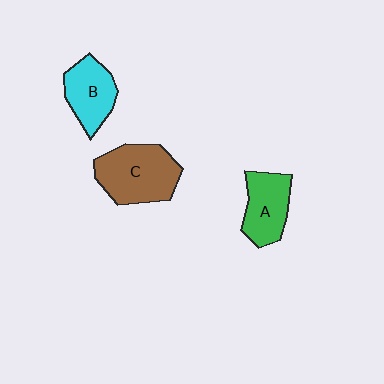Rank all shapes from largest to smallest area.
From largest to smallest: C (brown), A (green), B (cyan).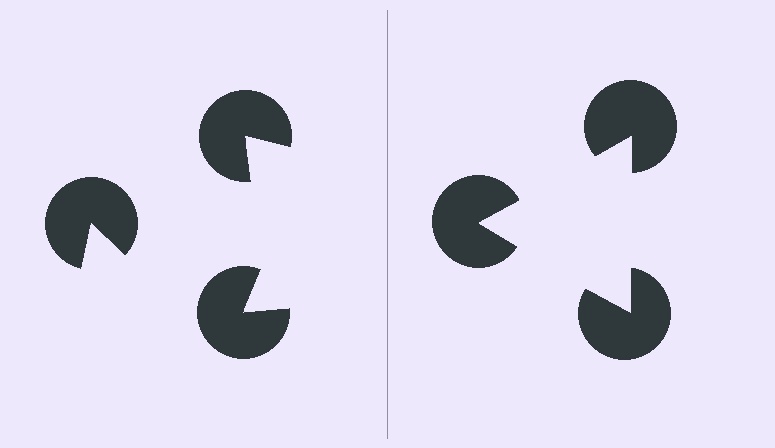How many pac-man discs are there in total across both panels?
6 — 3 on each side.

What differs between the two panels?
The pac-man discs are positioned identically on both sides; only the wedge orientations differ. On the right they align to a triangle; on the left they are misaligned.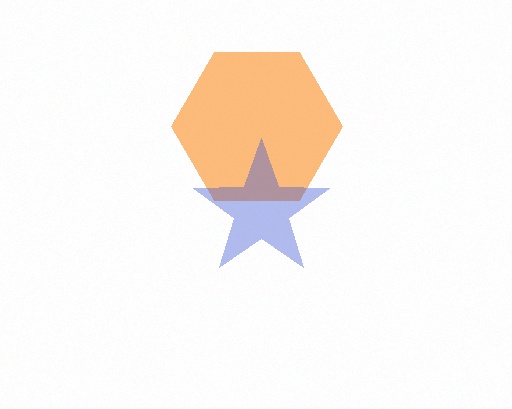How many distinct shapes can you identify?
There are 2 distinct shapes: an orange hexagon, a blue star.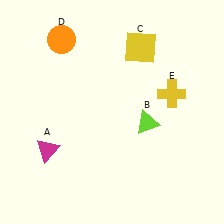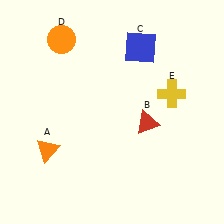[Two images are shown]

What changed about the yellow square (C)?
In Image 1, C is yellow. In Image 2, it changed to blue.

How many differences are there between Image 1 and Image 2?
There are 3 differences between the two images.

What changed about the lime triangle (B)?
In Image 1, B is lime. In Image 2, it changed to red.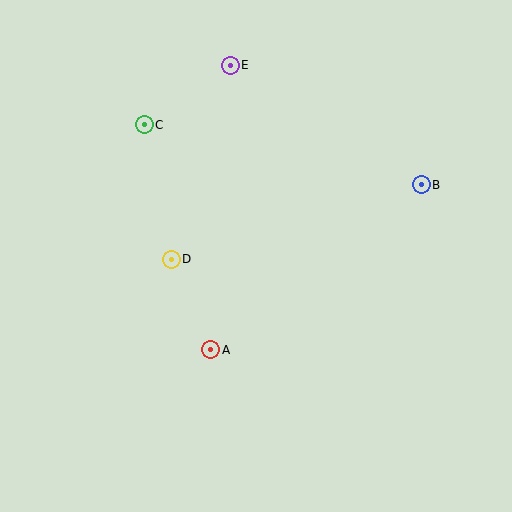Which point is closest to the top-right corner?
Point B is closest to the top-right corner.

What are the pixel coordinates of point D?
Point D is at (171, 259).